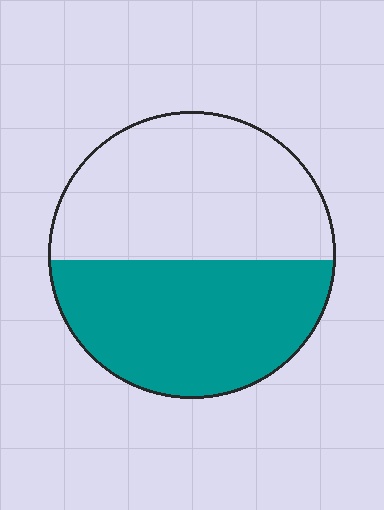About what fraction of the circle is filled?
About one half (1/2).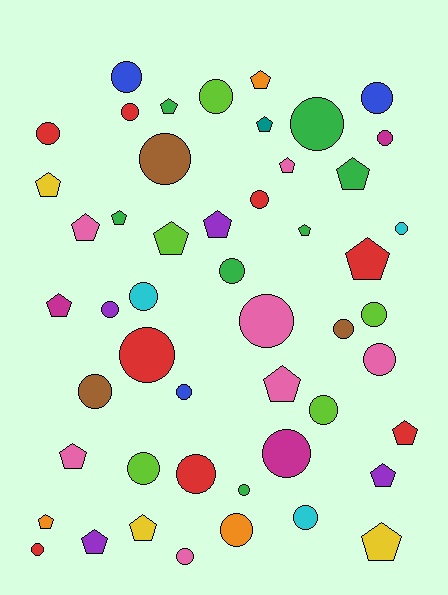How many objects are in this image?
There are 50 objects.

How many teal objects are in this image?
There is 1 teal object.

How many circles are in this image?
There are 29 circles.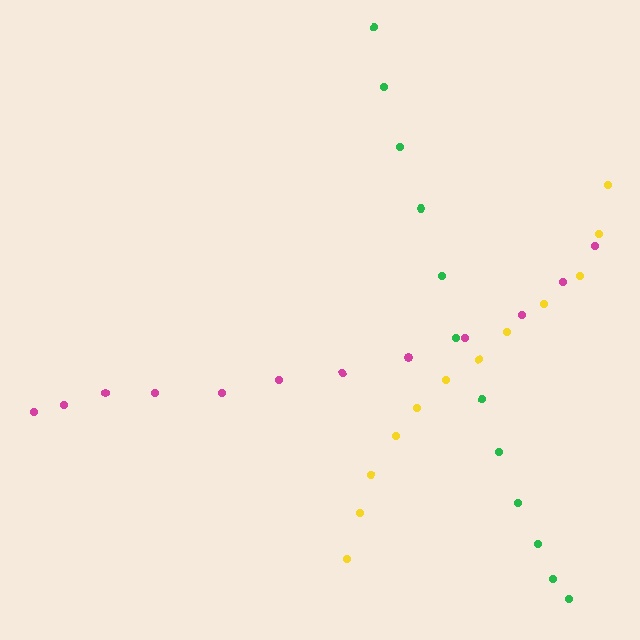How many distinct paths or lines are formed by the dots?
There are 3 distinct paths.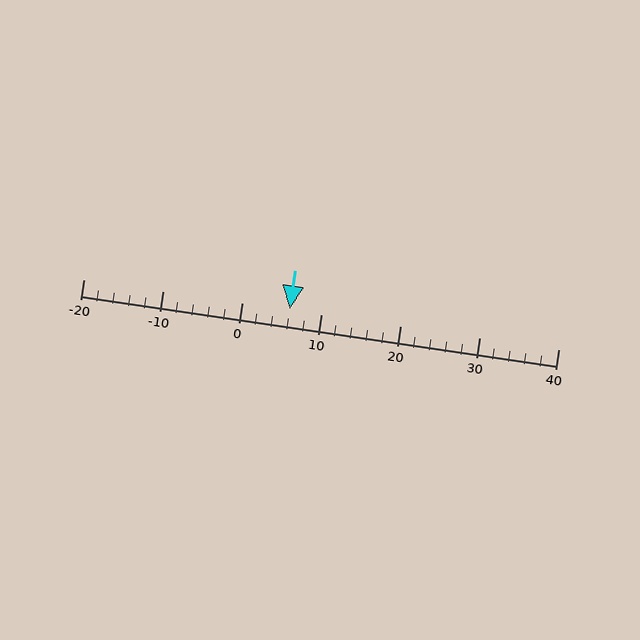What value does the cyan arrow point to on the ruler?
The cyan arrow points to approximately 6.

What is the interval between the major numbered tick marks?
The major tick marks are spaced 10 units apart.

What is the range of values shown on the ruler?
The ruler shows values from -20 to 40.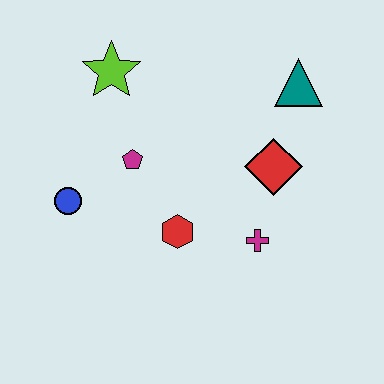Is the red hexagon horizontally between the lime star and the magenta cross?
Yes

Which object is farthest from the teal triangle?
The blue circle is farthest from the teal triangle.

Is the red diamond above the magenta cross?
Yes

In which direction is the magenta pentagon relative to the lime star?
The magenta pentagon is below the lime star.